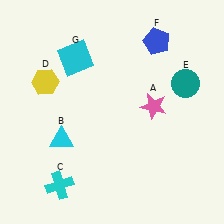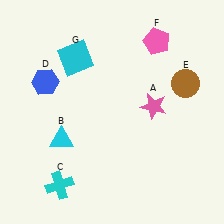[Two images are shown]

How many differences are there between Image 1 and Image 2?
There are 3 differences between the two images.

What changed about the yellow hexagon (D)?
In Image 1, D is yellow. In Image 2, it changed to blue.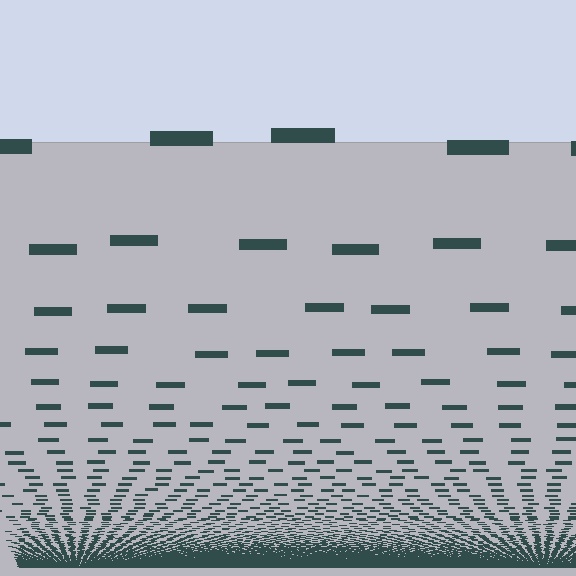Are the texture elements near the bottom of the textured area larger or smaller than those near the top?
Smaller. The gradient is inverted — elements near the bottom are smaller and denser.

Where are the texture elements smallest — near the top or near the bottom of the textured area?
Near the bottom.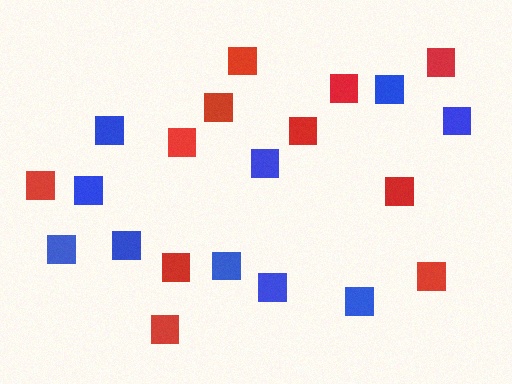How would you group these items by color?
There are 2 groups: one group of red squares (11) and one group of blue squares (10).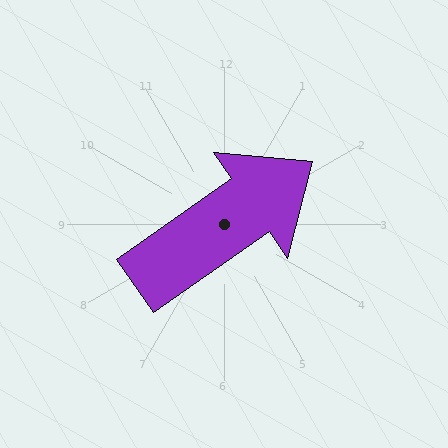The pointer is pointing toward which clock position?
Roughly 2 o'clock.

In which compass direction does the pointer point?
Northeast.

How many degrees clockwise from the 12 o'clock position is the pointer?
Approximately 55 degrees.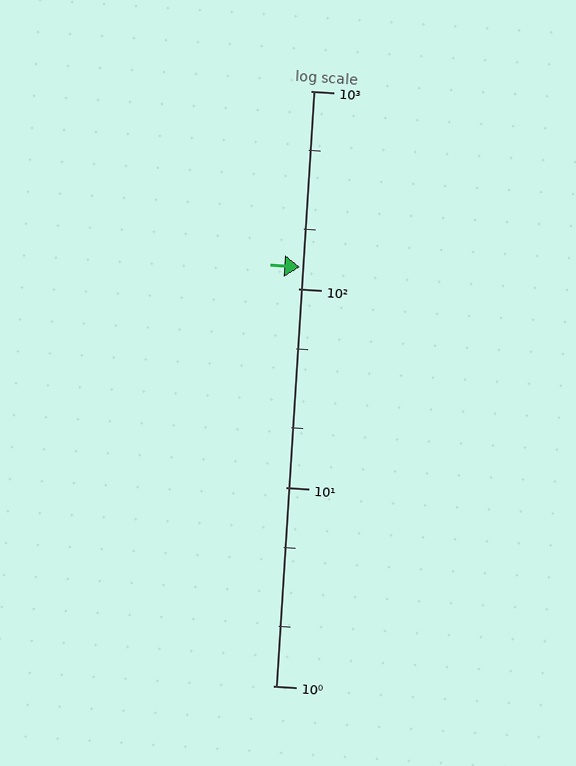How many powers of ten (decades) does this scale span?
The scale spans 3 decades, from 1 to 1000.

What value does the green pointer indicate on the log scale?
The pointer indicates approximately 130.